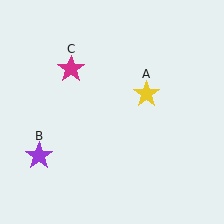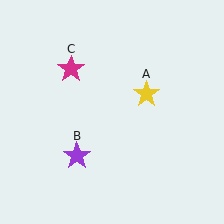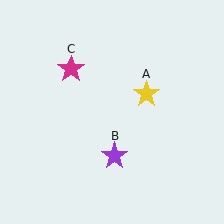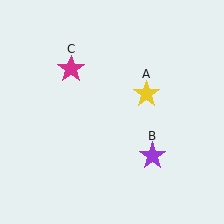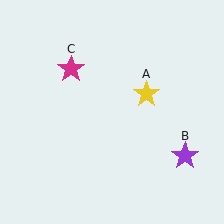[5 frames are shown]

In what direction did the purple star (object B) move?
The purple star (object B) moved right.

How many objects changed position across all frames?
1 object changed position: purple star (object B).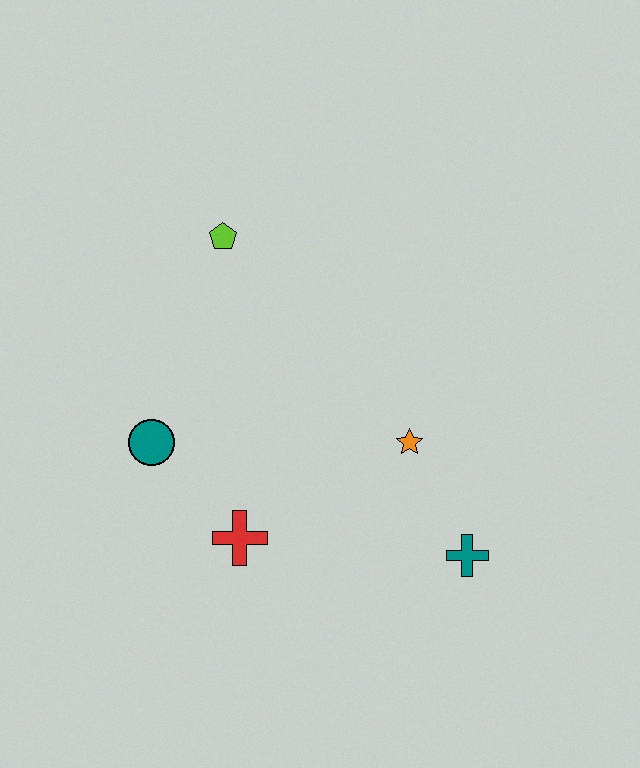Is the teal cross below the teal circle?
Yes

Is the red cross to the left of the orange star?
Yes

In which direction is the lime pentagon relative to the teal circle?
The lime pentagon is above the teal circle.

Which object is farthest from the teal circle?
The teal cross is farthest from the teal circle.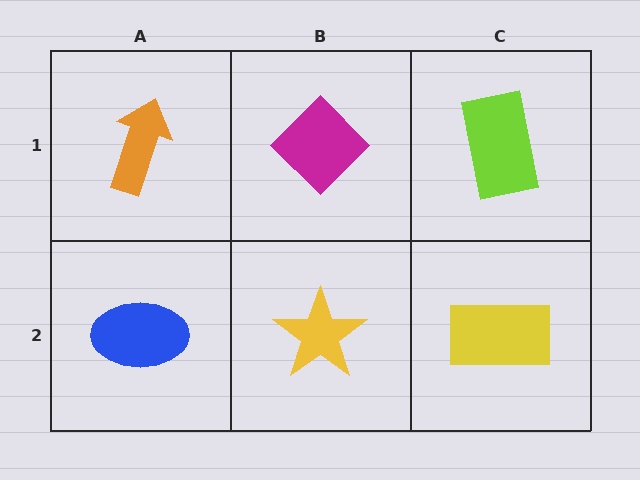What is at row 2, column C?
A yellow rectangle.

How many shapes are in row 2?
3 shapes.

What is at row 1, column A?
An orange arrow.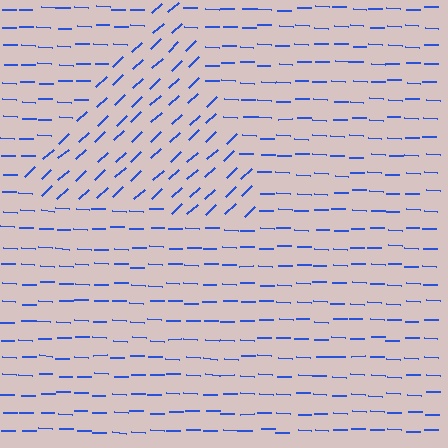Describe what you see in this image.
The image is filled with small blue line segments. A triangle region in the image has lines oriented differently from the surrounding lines, creating a visible texture boundary.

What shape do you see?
I see a triangle.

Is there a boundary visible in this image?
Yes, there is a texture boundary formed by a change in line orientation.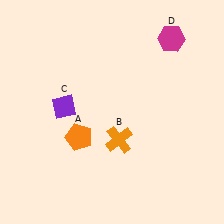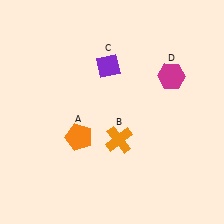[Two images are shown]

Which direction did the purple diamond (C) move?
The purple diamond (C) moved right.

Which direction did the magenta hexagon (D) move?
The magenta hexagon (D) moved down.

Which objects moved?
The objects that moved are: the purple diamond (C), the magenta hexagon (D).